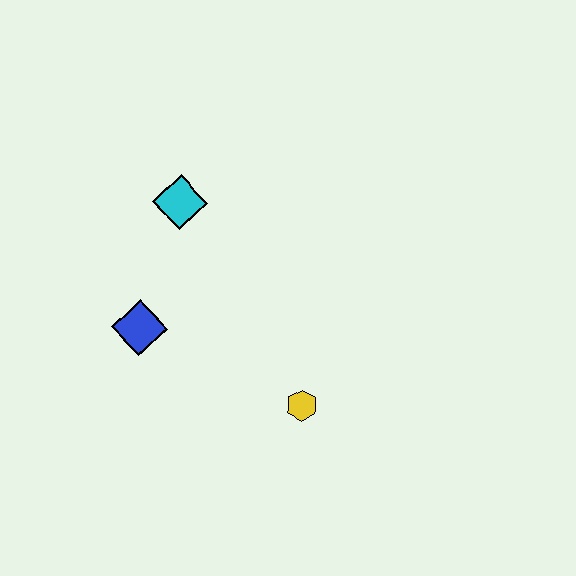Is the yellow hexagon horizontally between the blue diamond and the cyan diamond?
No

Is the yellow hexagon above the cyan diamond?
No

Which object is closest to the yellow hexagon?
The blue diamond is closest to the yellow hexagon.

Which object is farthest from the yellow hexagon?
The cyan diamond is farthest from the yellow hexagon.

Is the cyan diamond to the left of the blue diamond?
No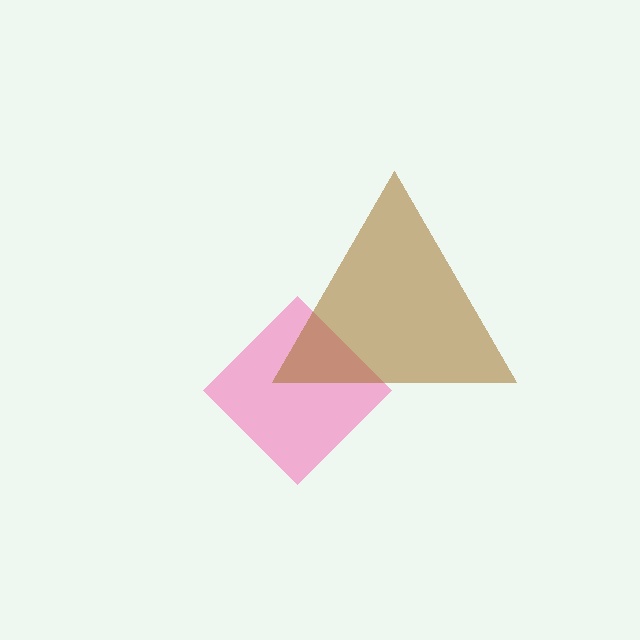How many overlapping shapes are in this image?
There are 2 overlapping shapes in the image.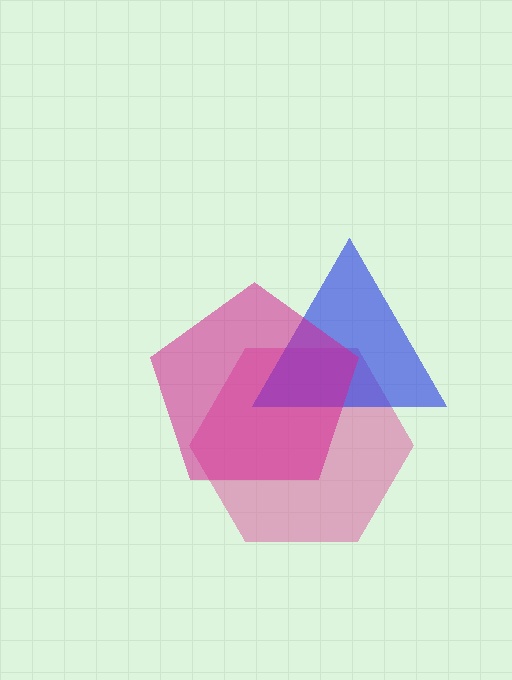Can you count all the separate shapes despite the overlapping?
Yes, there are 3 separate shapes.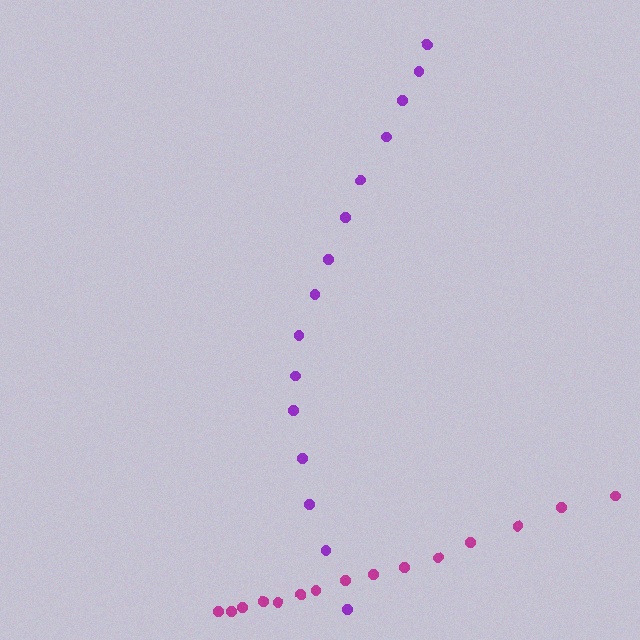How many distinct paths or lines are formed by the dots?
There are 2 distinct paths.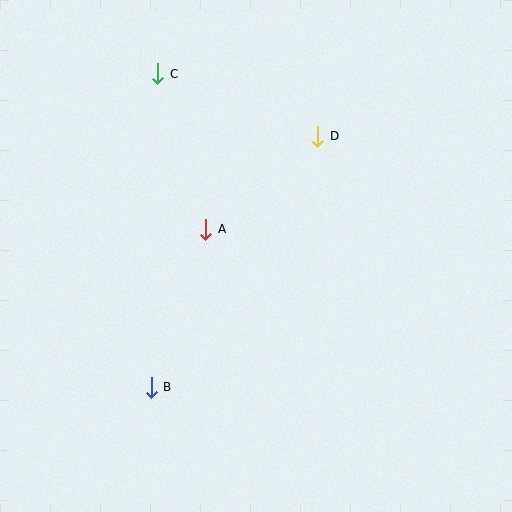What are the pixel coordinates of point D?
Point D is at (318, 136).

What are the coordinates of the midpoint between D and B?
The midpoint between D and B is at (234, 262).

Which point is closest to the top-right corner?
Point D is closest to the top-right corner.